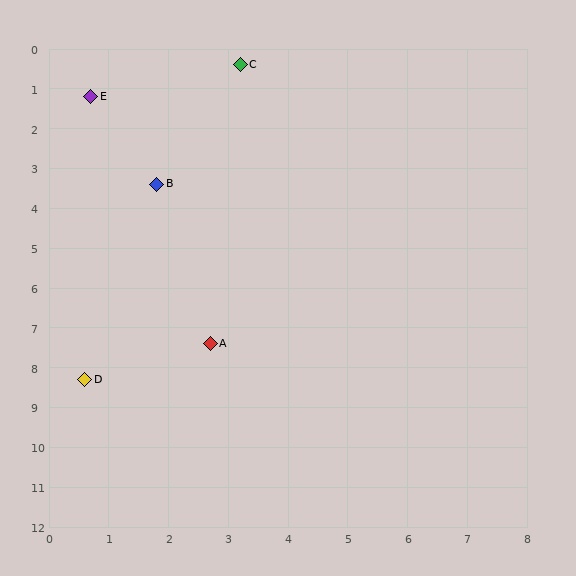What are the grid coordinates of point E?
Point E is at approximately (0.7, 1.2).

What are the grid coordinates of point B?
Point B is at approximately (1.8, 3.4).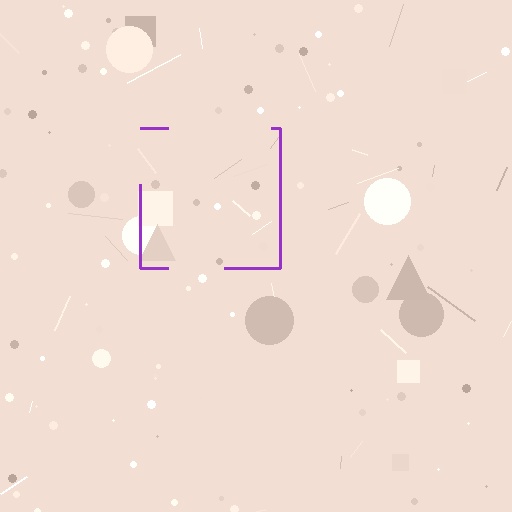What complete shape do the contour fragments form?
The contour fragments form a square.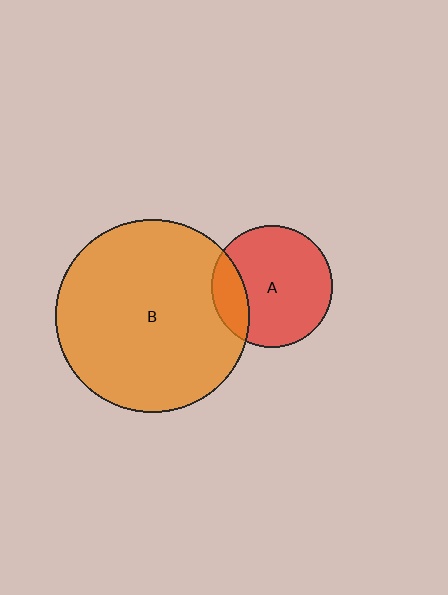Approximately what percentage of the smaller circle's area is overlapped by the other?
Approximately 20%.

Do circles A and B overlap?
Yes.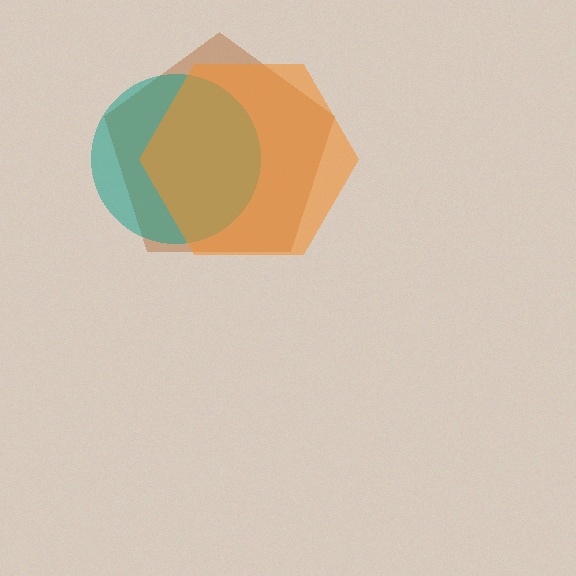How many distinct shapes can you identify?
There are 3 distinct shapes: a brown pentagon, a teal circle, an orange hexagon.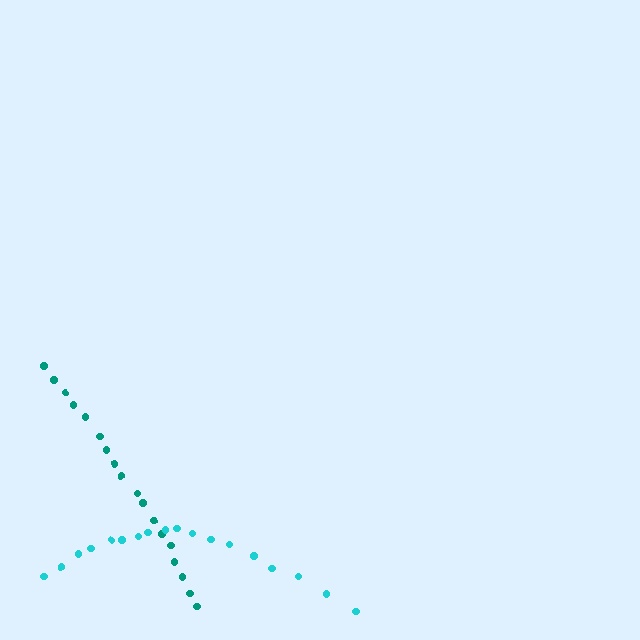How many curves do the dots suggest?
There are 2 distinct paths.